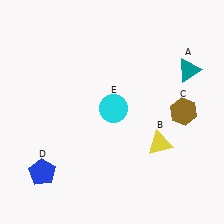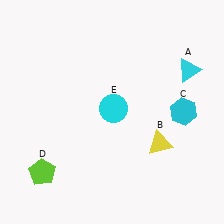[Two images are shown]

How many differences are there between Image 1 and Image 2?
There are 3 differences between the two images.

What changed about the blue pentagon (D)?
In Image 1, D is blue. In Image 2, it changed to lime.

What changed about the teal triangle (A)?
In Image 1, A is teal. In Image 2, it changed to cyan.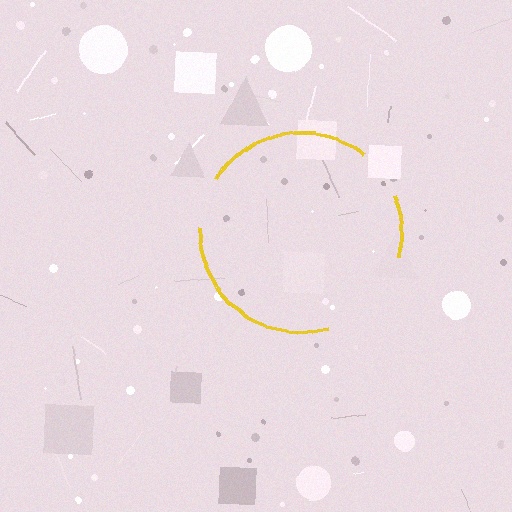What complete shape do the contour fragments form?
The contour fragments form a circle.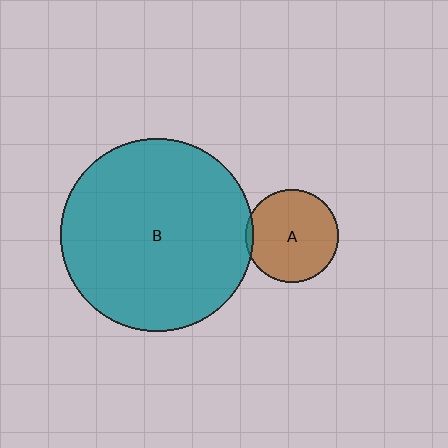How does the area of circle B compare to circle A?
Approximately 4.3 times.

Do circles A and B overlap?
Yes.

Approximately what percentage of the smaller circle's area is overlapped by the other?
Approximately 5%.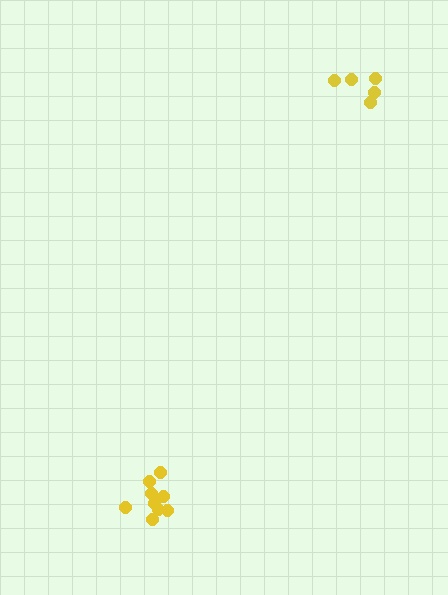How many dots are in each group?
Group 1: 5 dots, Group 2: 9 dots (14 total).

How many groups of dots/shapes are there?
There are 2 groups.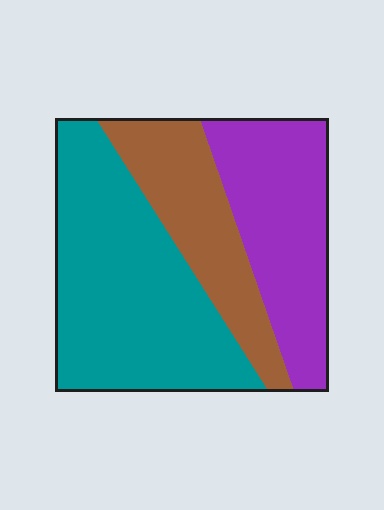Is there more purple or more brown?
Purple.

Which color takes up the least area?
Brown, at roughly 25%.